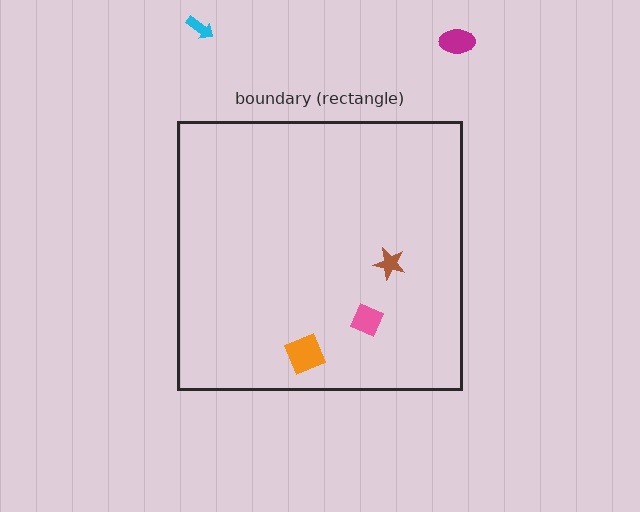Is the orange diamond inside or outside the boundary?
Inside.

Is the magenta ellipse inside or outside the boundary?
Outside.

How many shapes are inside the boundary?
3 inside, 2 outside.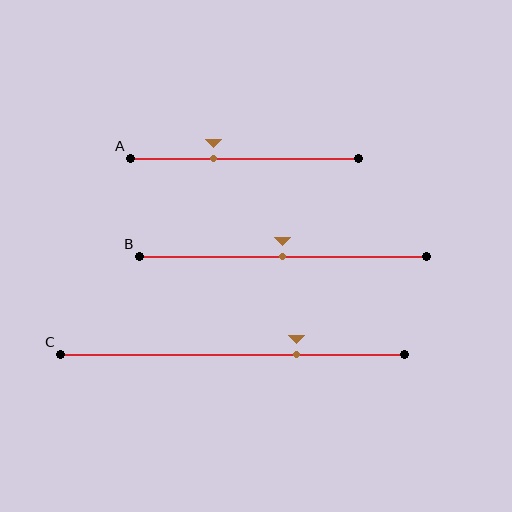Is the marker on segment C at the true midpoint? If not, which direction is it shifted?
No, the marker on segment C is shifted to the right by about 19% of the segment length.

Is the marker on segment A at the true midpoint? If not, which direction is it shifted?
No, the marker on segment A is shifted to the left by about 13% of the segment length.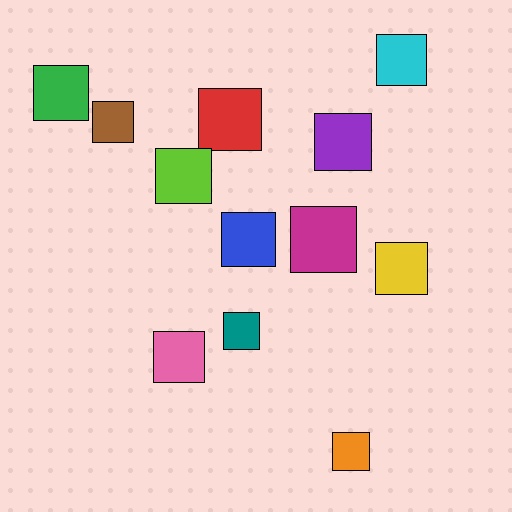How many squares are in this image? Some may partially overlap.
There are 12 squares.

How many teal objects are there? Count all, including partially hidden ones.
There is 1 teal object.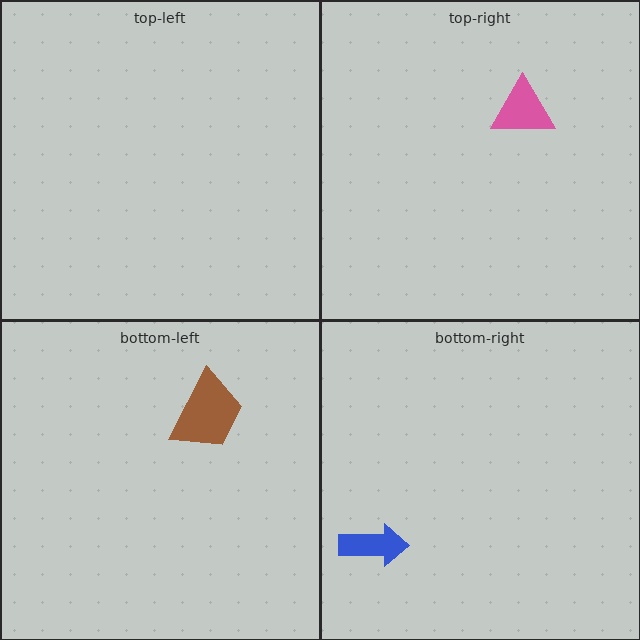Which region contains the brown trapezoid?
The bottom-left region.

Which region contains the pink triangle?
The top-right region.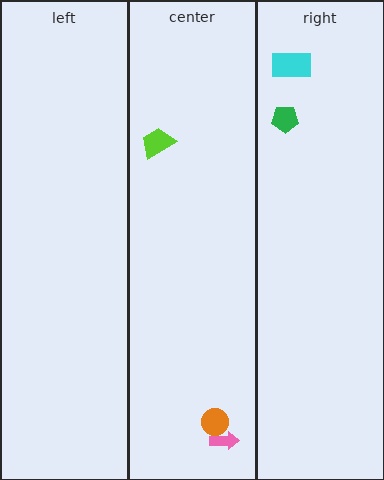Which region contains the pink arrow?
The center region.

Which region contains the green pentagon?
The right region.